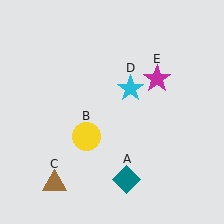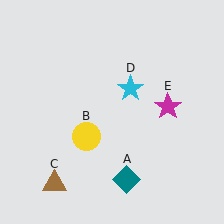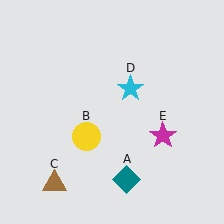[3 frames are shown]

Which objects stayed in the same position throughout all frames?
Teal diamond (object A) and yellow circle (object B) and brown triangle (object C) and cyan star (object D) remained stationary.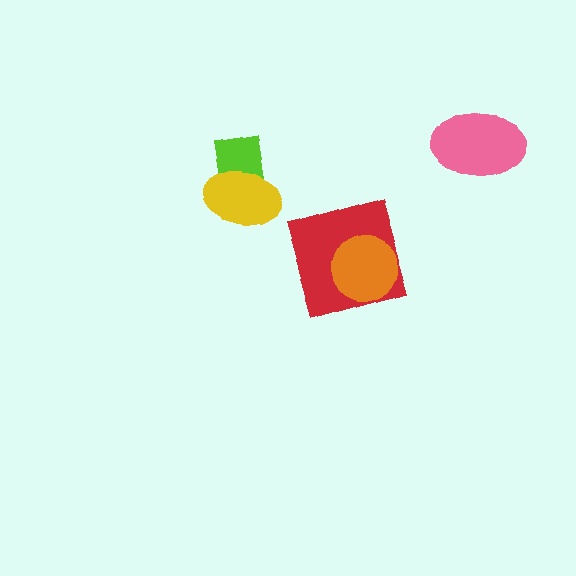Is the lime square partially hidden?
Yes, it is partially covered by another shape.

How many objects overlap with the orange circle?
1 object overlaps with the orange circle.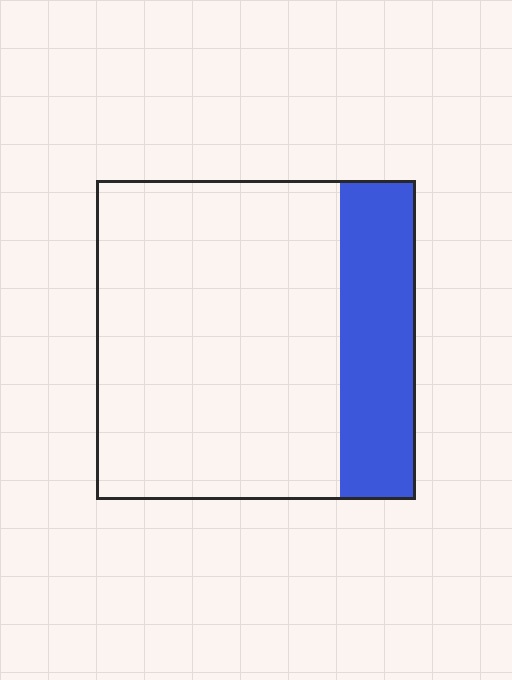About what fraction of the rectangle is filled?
About one quarter (1/4).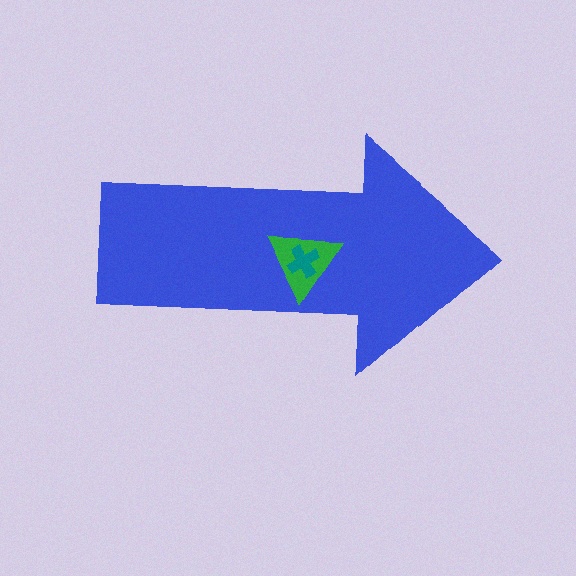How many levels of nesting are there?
3.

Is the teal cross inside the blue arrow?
Yes.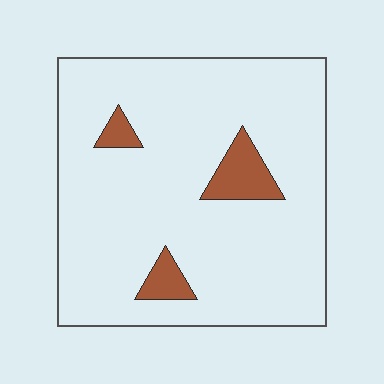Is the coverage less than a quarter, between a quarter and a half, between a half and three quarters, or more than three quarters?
Less than a quarter.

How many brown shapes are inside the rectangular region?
3.